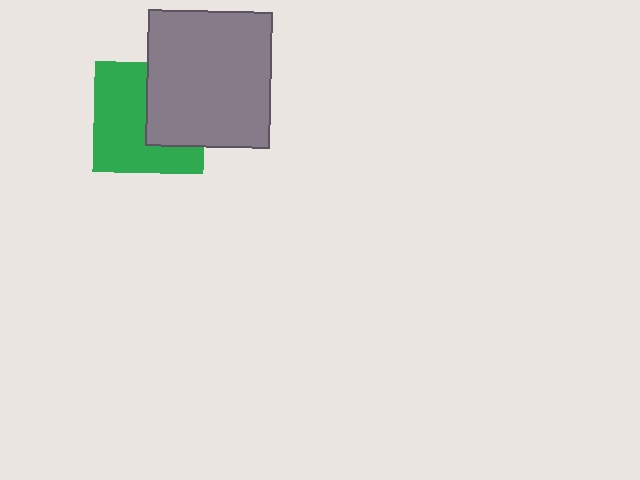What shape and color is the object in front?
The object in front is a gray rectangle.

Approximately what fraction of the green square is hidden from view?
Roughly 40% of the green square is hidden behind the gray rectangle.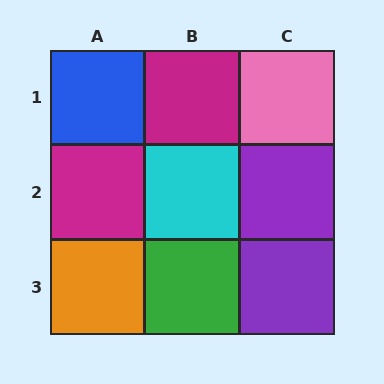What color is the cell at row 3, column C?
Purple.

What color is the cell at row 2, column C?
Purple.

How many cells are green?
1 cell is green.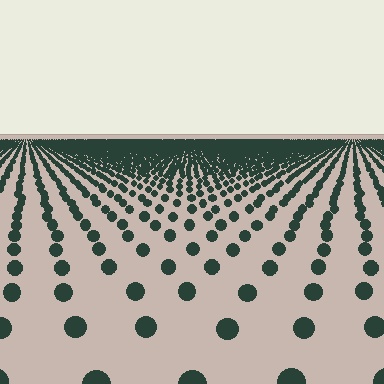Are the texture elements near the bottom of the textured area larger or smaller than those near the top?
Larger. Near the bottom, elements are closer to the viewer and appear at a bigger on-screen size.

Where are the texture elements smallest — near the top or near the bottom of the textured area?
Near the top.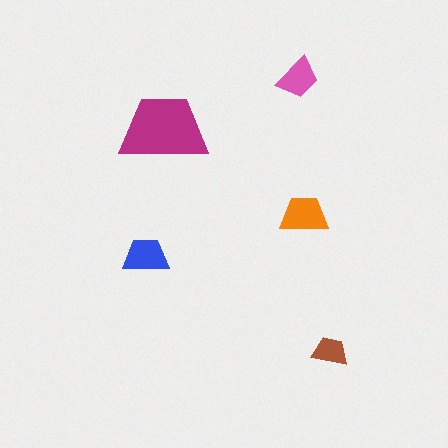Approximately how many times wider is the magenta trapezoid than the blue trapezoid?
About 2 times wider.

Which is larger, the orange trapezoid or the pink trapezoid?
The orange one.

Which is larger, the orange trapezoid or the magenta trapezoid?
The magenta one.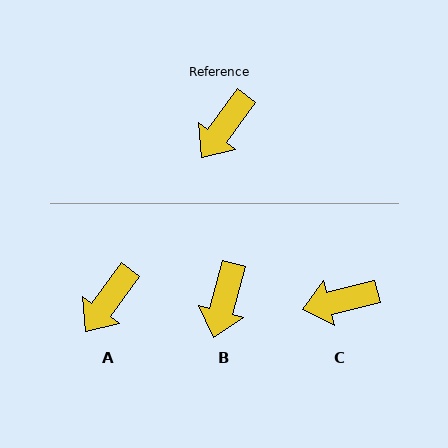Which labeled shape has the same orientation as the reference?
A.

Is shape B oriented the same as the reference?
No, it is off by about 21 degrees.